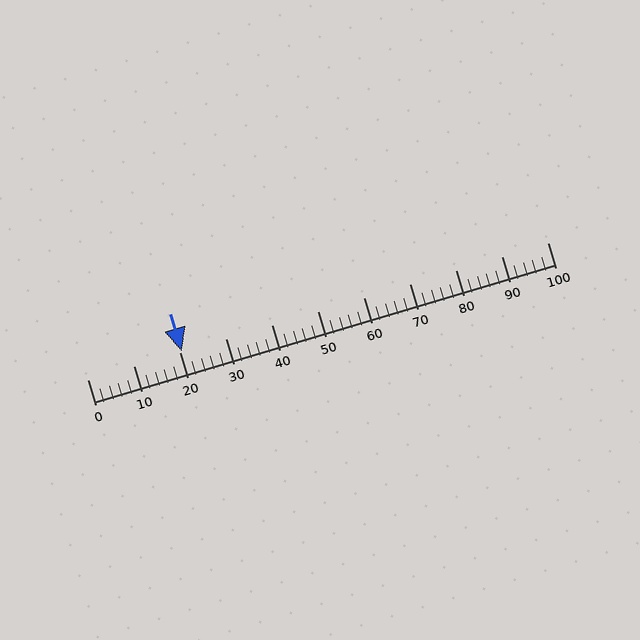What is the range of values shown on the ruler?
The ruler shows values from 0 to 100.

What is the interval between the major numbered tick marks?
The major tick marks are spaced 10 units apart.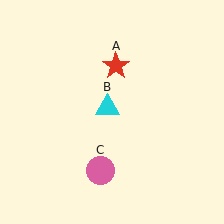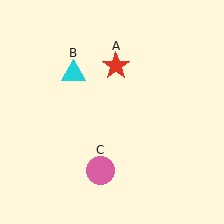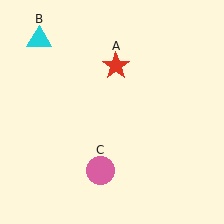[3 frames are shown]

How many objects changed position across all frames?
1 object changed position: cyan triangle (object B).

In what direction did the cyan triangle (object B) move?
The cyan triangle (object B) moved up and to the left.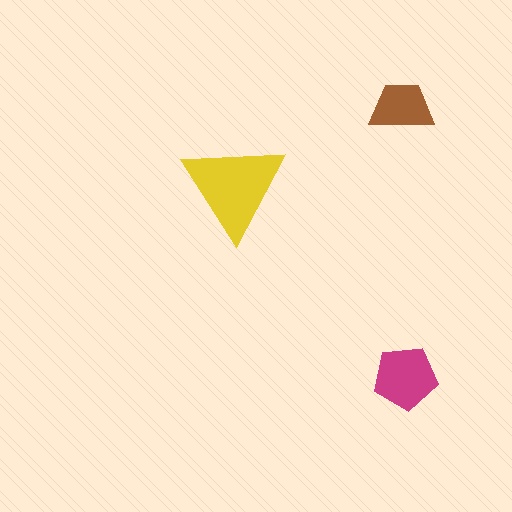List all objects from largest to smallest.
The yellow triangle, the magenta pentagon, the brown trapezoid.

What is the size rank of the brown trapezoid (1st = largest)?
3rd.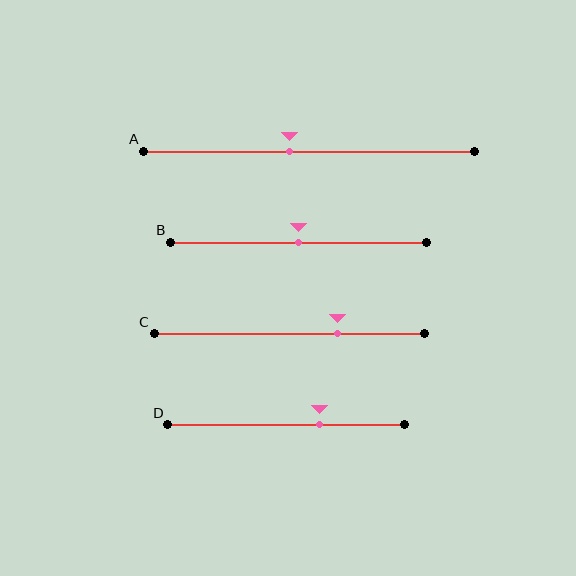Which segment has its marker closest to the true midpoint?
Segment B has its marker closest to the true midpoint.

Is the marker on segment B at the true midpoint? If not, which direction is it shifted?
Yes, the marker on segment B is at the true midpoint.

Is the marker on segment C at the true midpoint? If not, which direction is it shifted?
No, the marker on segment C is shifted to the right by about 18% of the segment length.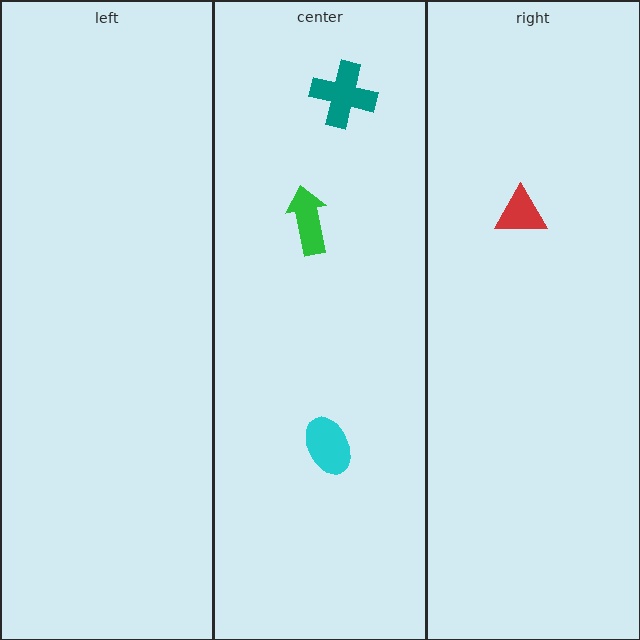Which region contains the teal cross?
The center region.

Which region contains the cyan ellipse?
The center region.